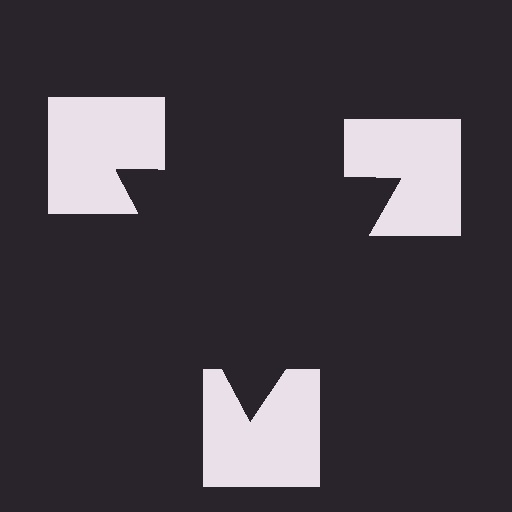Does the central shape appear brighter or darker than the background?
It typically appears slightly darker than the background, even though no actual brightness change is drawn.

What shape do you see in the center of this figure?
An illusory triangle — its edges are inferred from the aligned wedge cuts in the notched squares, not physically drawn.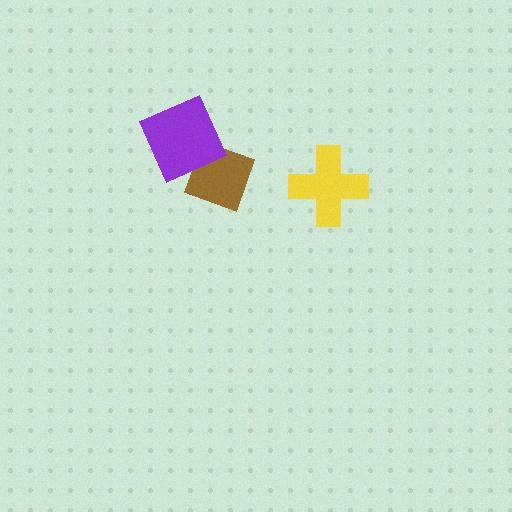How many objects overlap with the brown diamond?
1 object overlaps with the brown diamond.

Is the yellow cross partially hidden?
No, no other shape covers it.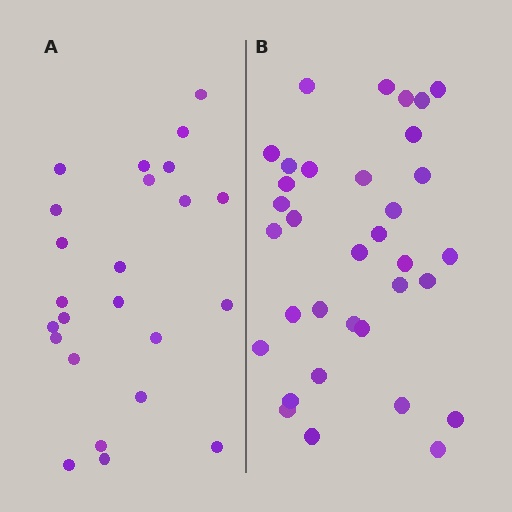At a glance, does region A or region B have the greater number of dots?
Region B (the right region) has more dots.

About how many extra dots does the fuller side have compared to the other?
Region B has roughly 10 or so more dots than region A.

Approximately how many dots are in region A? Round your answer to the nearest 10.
About 20 dots. (The exact count is 24, which rounds to 20.)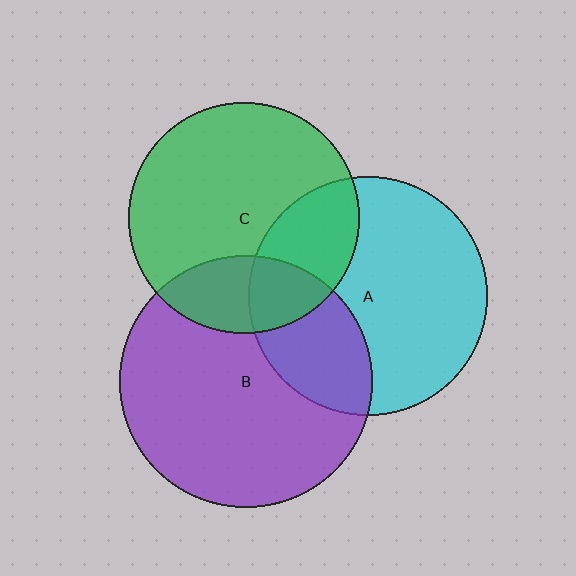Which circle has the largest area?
Circle B (purple).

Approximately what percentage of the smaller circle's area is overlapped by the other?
Approximately 30%.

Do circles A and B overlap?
Yes.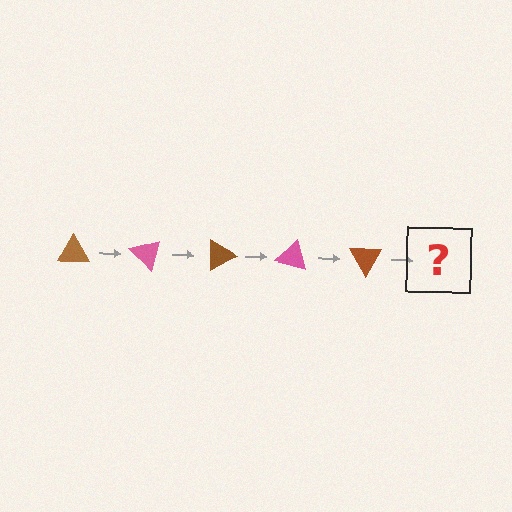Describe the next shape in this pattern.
It should be a pink triangle, rotated 225 degrees from the start.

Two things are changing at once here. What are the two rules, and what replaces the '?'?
The two rules are that it rotates 45 degrees each step and the color cycles through brown and pink. The '?' should be a pink triangle, rotated 225 degrees from the start.